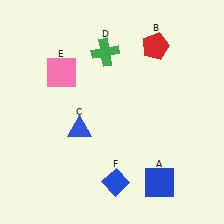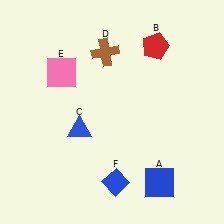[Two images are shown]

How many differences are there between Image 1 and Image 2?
There is 1 difference between the two images.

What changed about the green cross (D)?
In Image 1, D is green. In Image 2, it changed to brown.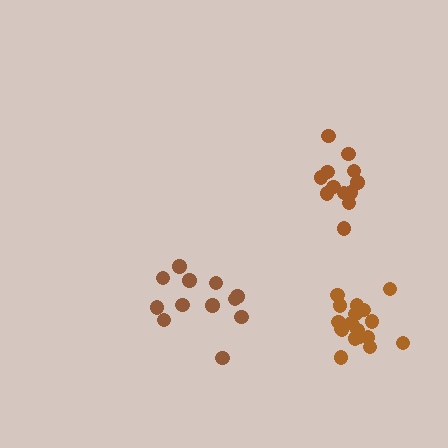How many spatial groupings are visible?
There are 3 spatial groupings.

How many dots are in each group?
Group 1: 12 dots, Group 2: 12 dots, Group 3: 18 dots (42 total).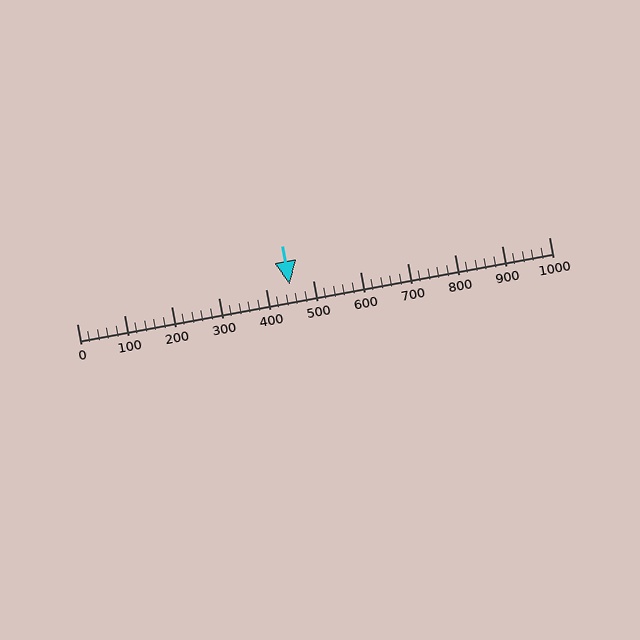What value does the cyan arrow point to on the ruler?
The cyan arrow points to approximately 451.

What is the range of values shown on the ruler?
The ruler shows values from 0 to 1000.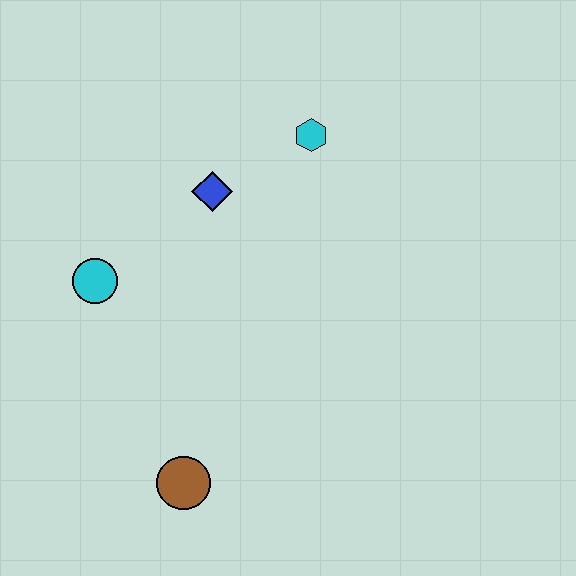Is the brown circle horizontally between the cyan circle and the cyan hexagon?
Yes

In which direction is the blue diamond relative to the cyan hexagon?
The blue diamond is to the left of the cyan hexagon.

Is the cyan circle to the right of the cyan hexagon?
No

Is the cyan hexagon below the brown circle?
No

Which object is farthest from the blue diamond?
The brown circle is farthest from the blue diamond.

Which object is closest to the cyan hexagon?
The blue diamond is closest to the cyan hexagon.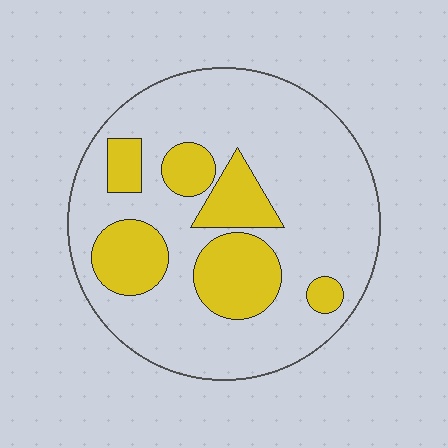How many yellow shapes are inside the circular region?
6.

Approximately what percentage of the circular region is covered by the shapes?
Approximately 25%.